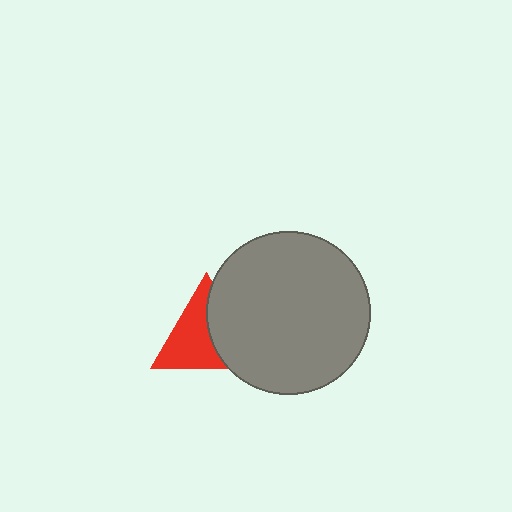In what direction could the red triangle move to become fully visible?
The red triangle could move left. That would shift it out from behind the gray circle entirely.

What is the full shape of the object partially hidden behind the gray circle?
The partially hidden object is a red triangle.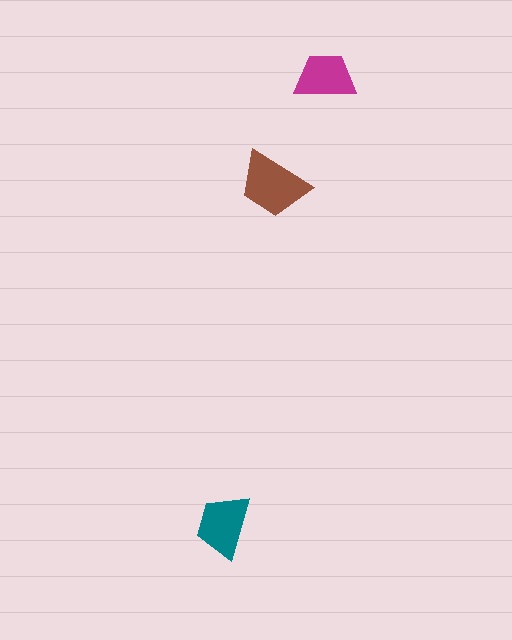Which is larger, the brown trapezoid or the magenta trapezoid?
The brown one.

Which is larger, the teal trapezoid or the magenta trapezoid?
The teal one.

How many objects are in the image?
There are 3 objects in the image.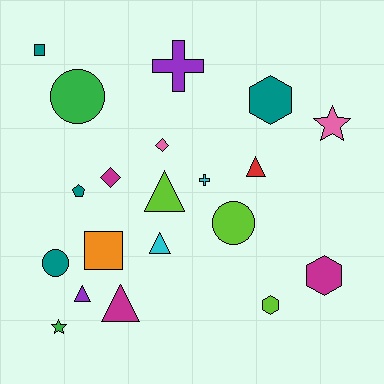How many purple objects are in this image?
There are 2 purple objects.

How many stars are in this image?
There are 2 stars.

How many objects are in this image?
There are 20 objects.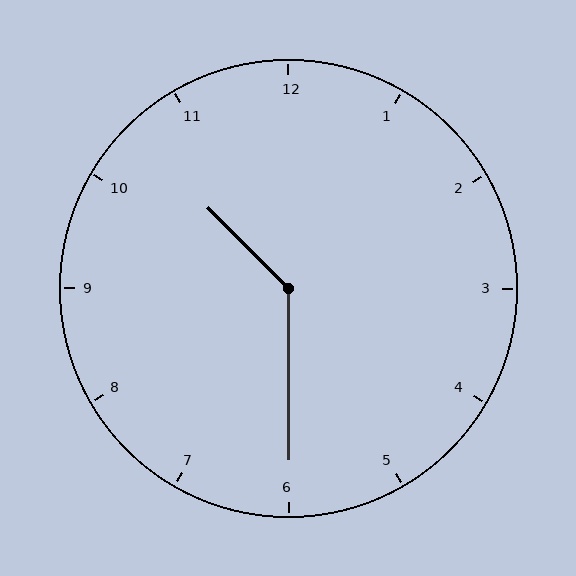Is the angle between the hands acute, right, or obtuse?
It is obtuse.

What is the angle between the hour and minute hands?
Approximately 135 degrees.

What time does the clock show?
10:30.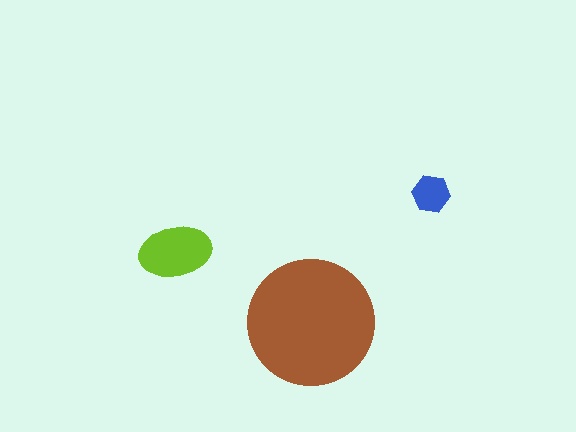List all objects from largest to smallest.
The brown circle, the lime ellipse, the blue hexagon.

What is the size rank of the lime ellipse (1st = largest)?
2nd.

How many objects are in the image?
There are 3 objects in the image.